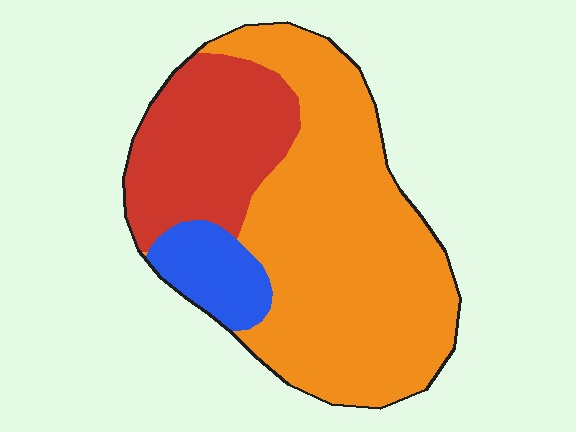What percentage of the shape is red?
Red takes up about one quarter (1/4) of the shape.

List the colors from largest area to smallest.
From largest to smallest: orange, red, blue.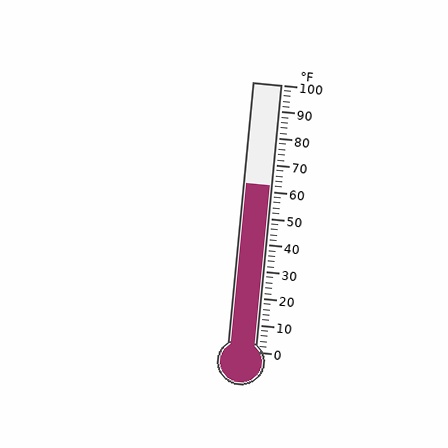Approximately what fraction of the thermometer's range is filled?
The thermometer is filled to approximately 60% of its range.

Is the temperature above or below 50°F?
The temperature is above 50°F.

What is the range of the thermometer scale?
The thermometer scale ranges from 0°F to 100°F.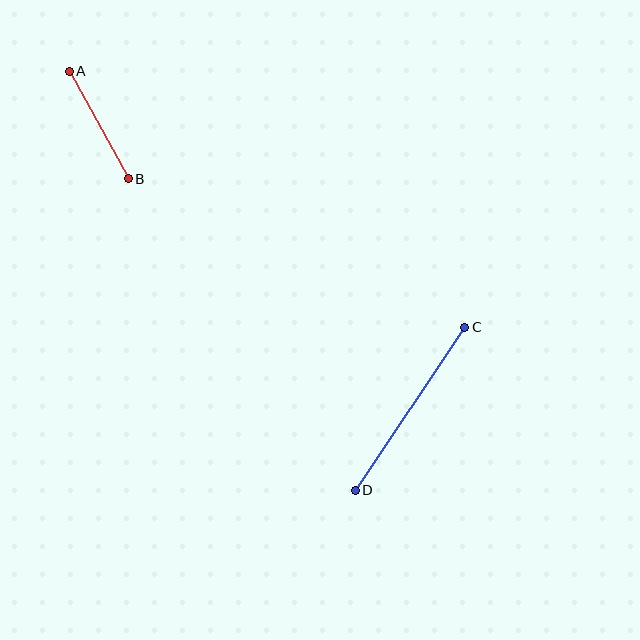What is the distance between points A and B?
The distance is approximately 123 pixels.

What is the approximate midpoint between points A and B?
The midpoint is at approximately (99, 125) pixels.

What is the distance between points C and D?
The distance is approximately 196 pixels.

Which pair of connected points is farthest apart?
Points C and D are farthest apart.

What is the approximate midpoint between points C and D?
The midpoint is at approximately (410, 409) pixels.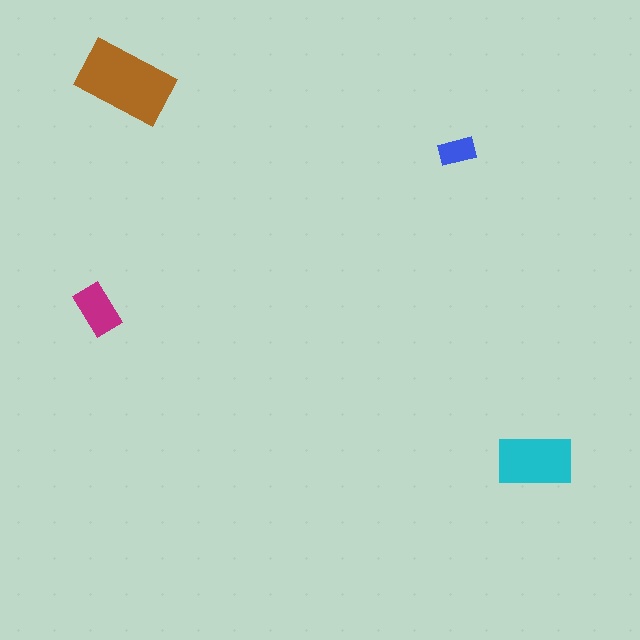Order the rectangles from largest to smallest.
the brown one, the cyan one, the magenta one, the blue one.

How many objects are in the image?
There are 4 objects in the image.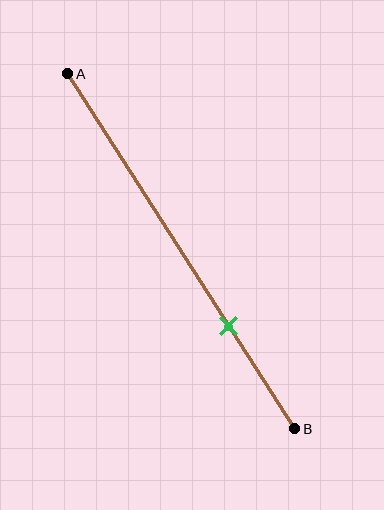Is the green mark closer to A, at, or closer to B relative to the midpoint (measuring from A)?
The green mark is closer to point B than the midpoint of segment AB.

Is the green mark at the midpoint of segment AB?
No, the mark is at about 70% from A, not at the 50% midpoint.